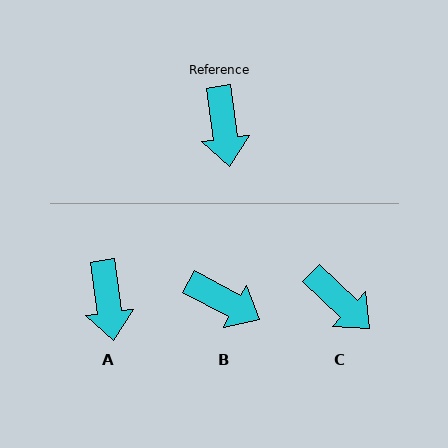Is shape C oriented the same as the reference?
No, it is off by about 38 degrees.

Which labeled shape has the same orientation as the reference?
A.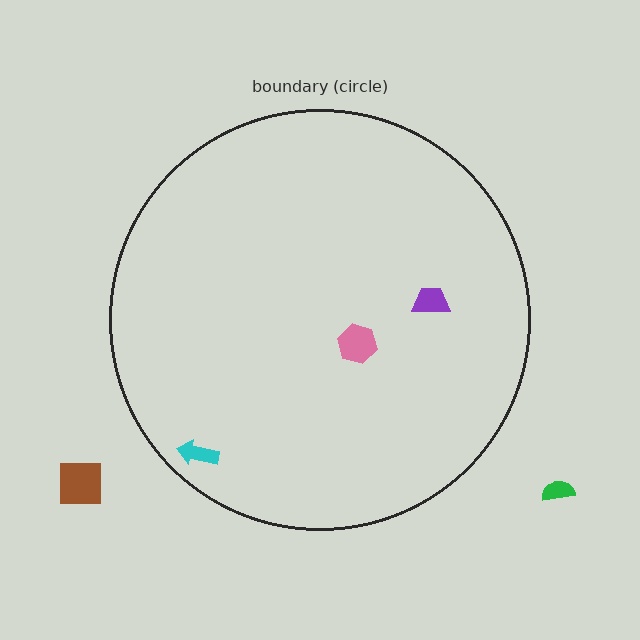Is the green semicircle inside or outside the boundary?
Outside.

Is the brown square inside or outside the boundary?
Outside.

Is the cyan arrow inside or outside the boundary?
Inside.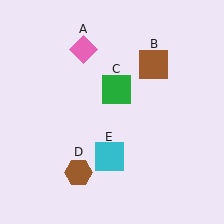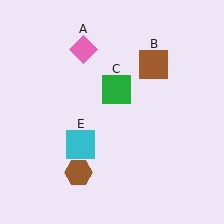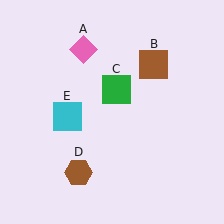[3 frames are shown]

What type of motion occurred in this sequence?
The cyan square (object E) rotated clockwise around the center of the scene.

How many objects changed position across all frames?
1 object changed position: cyan square (object E).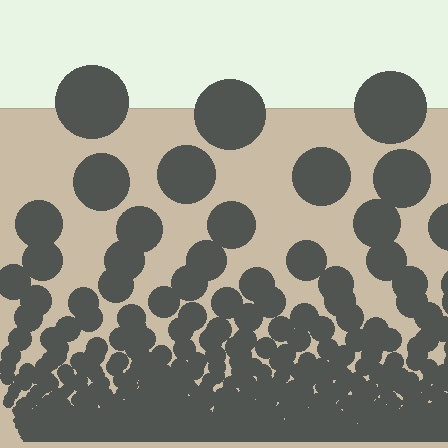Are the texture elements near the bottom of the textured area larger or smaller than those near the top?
Smaller. The gradient is inverted — elements near the bottom are smaller and denser.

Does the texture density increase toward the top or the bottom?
Density increases toward the bottom.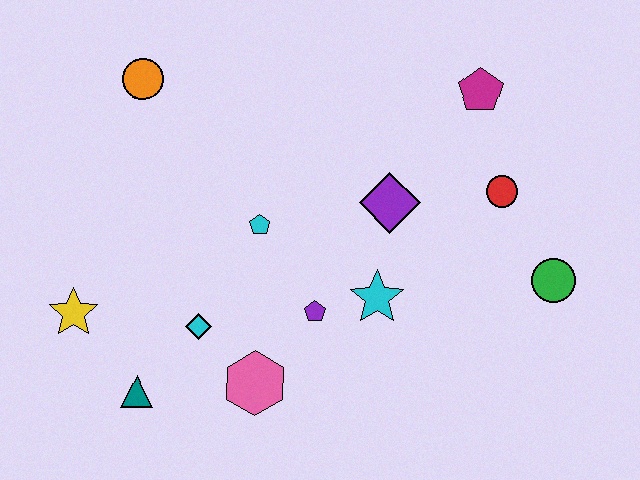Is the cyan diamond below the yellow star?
Yes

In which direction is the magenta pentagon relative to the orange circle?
The magenta pentagon is to the right of the orange circle.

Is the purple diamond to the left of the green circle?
Yes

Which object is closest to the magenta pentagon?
The red circle is closest to the magenta pentagon.